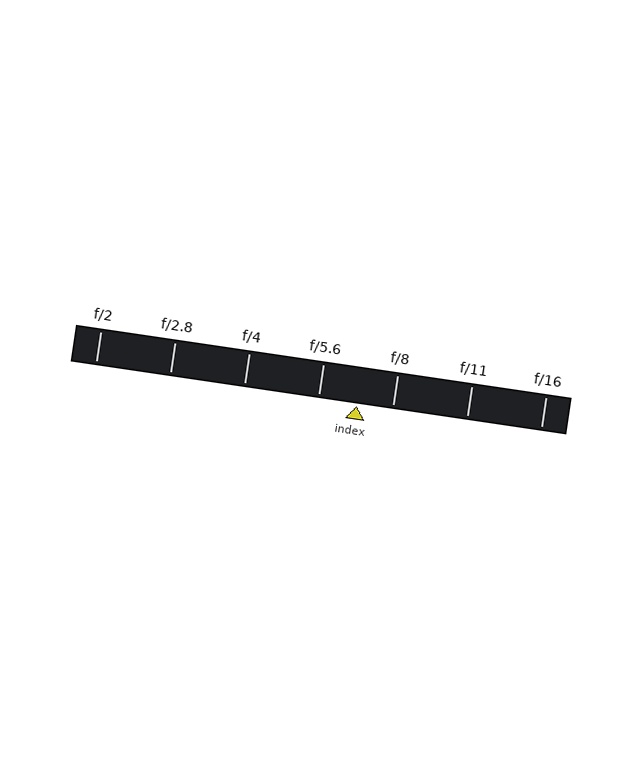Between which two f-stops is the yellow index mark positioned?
The index mark is between f/5.6 and f/8.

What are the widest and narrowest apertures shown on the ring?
The widest aperture shown is f/2 and the narrowest is f/16.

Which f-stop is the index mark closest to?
The index mark is closest to f/8.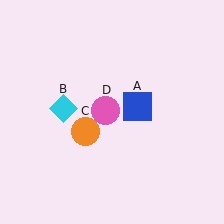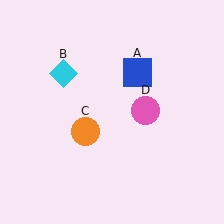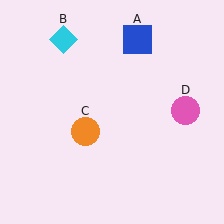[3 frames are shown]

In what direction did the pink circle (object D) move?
The pink circle (object D) moved right.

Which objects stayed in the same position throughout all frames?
Orange circle (object C) remained stationary.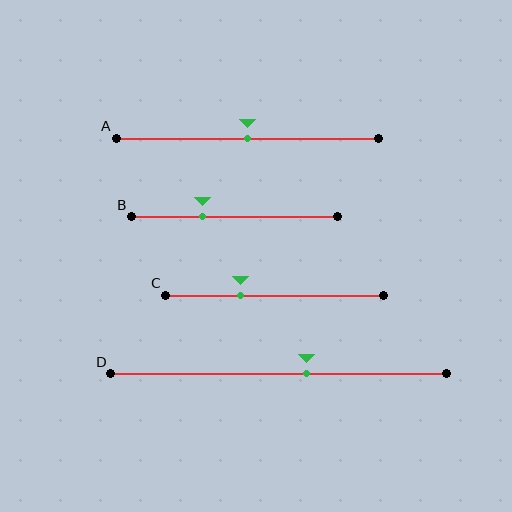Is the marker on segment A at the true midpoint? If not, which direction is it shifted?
Yes, the marker on segment A is at the true midpoint.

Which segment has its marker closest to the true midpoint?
Segment A has its marker closest to the true midpoint.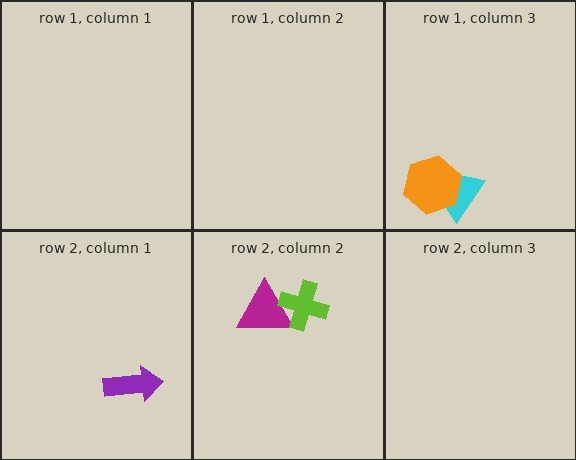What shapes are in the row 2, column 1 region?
The purple arrow.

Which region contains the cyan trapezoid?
The row 1, column 3 region.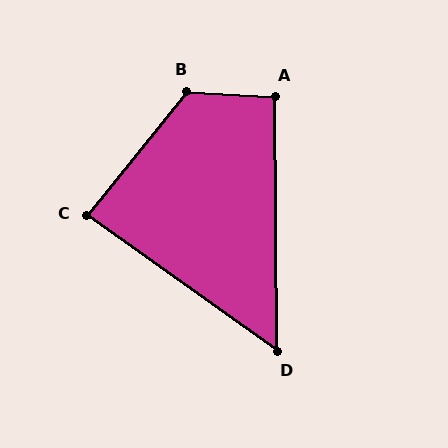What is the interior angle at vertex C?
Approximately 87 degrees (approximately right).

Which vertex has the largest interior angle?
B, at approximately 126 degrees.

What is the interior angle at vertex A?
Approximately 93 degrees (approximately right).